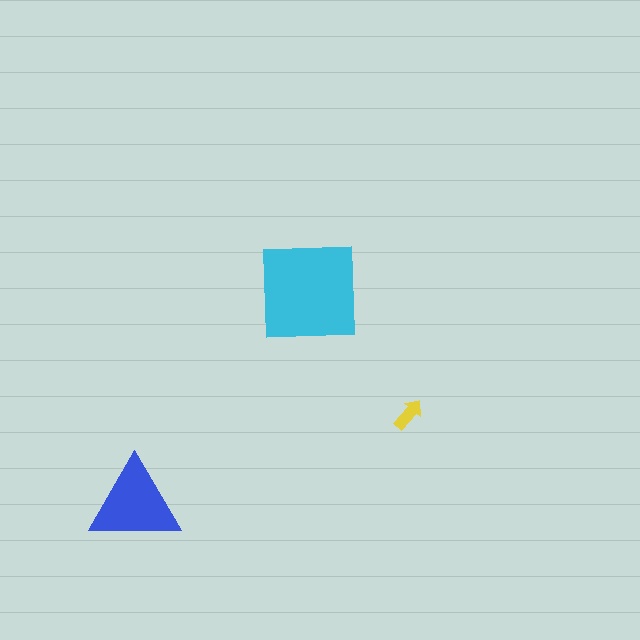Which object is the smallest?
The yellow arrow.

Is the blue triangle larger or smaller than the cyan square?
Smaller.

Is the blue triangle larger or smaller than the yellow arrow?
Larger.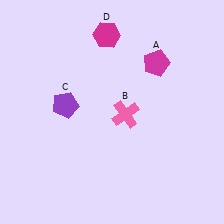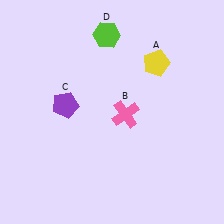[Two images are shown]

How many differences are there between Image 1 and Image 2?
There are 2 differences between the two images.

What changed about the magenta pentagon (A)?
In Image 1, A is magenta. In Image 2, it changed to yellow.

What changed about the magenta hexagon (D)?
In Image 1, D is magenta. In Image 2, it changed to lime.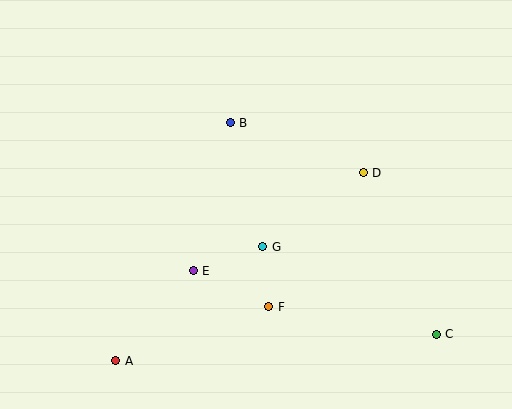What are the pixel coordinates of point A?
Point A is at (115, 361).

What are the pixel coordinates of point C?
Point C is at (436, 334).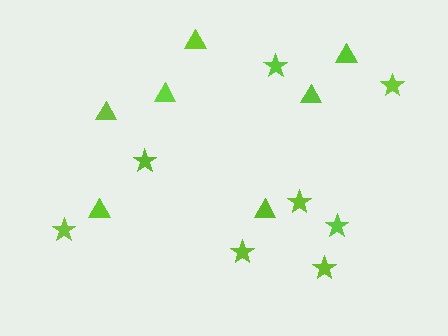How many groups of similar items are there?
There are 2 groups: one group of stars (8) and one group of triangles (7).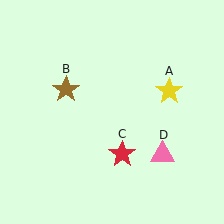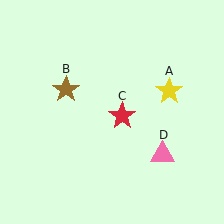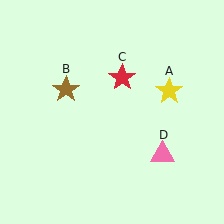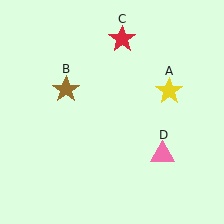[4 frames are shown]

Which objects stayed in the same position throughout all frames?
Yellow star (object A) and brown star (object B) and pink triangle (object D) remained stationary.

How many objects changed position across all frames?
1 object changed position: red star (object C).